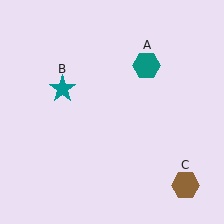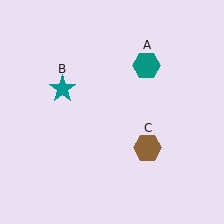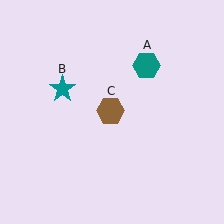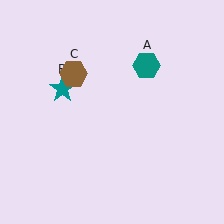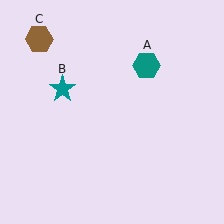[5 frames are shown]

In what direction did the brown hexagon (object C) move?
The brown hexagon (object C) moved up and to the left.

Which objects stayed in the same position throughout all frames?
Teal hexagon (object A) and teal star (object B) remained stationary.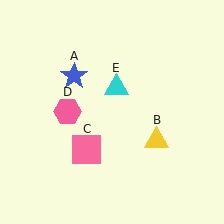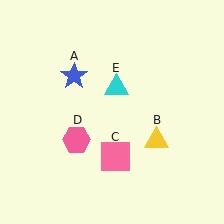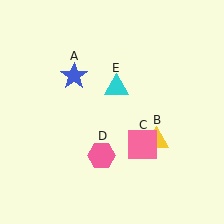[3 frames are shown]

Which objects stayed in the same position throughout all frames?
Blue star (object A) and yellow triangle (object B) and cyan triangle (object E) remained stationary.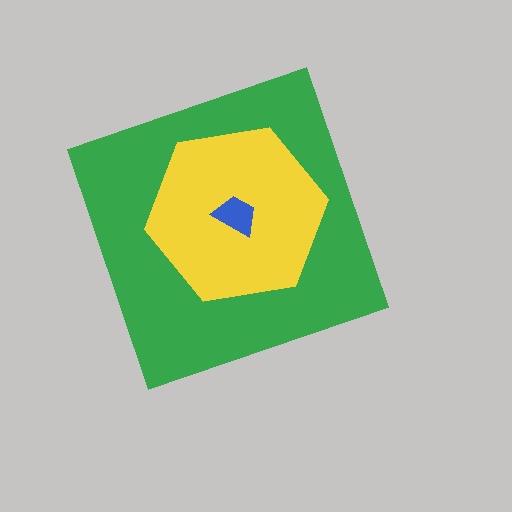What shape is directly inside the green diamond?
The yellow hexagon.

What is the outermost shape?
The green diamond.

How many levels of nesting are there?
3.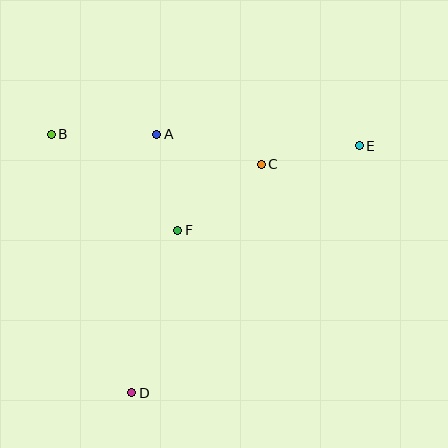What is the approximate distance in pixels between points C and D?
The distance between C and D is approximately 263 pixels.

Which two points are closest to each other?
Points A and F are closest to each other.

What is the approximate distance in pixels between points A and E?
The distance between A and E is approximately 202 pixels.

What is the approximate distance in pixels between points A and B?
The distance between A and B is approximately 106 pixels.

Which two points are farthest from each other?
Points D and E are farthest from each other.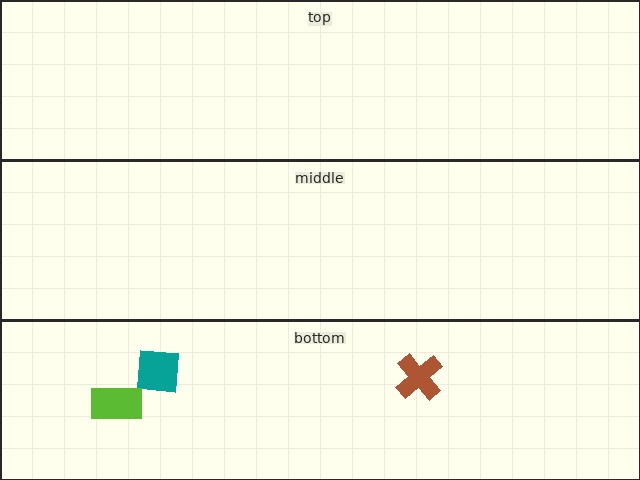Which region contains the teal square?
The bottom region.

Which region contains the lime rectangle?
The bottom region.